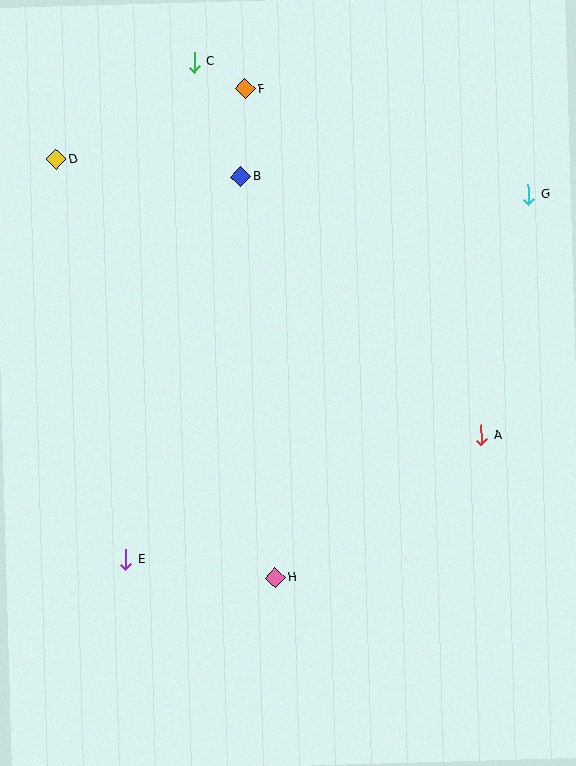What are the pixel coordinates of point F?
Point F is at (245, 89).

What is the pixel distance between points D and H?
The distance between D and H is 473 pixels.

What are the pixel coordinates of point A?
Point A is at (481, 435).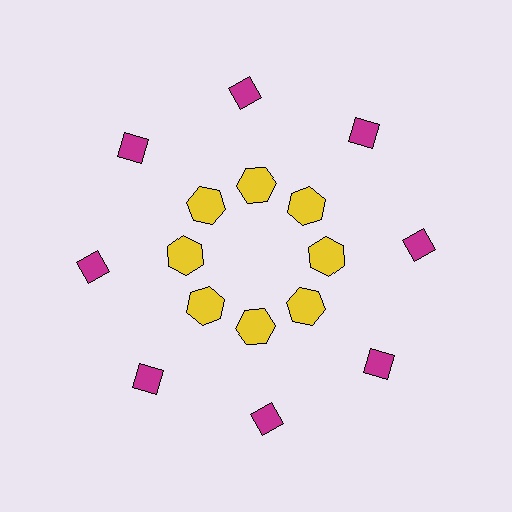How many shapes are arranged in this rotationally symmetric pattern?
There are 16 shapes, arranged in 8 groups of 2.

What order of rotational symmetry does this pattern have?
This pattern has 8-fold rotational symmetry.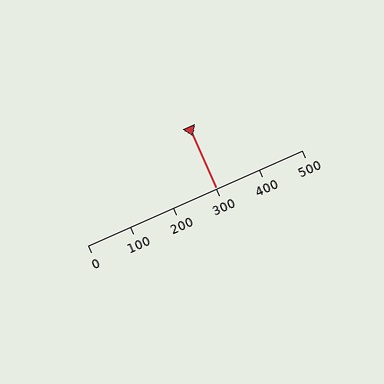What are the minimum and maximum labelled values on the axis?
The axis runs from 0 to 500.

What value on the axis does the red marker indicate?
The marker indicates approximately 300.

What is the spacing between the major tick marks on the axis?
The major ticks are spaced 100 apart.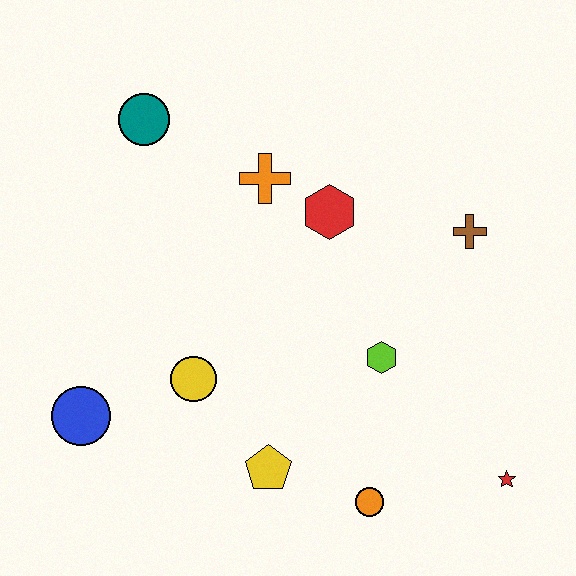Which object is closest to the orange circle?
The yellow pentagon is closest to the orange circle.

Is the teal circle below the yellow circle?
No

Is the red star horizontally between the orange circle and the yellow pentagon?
No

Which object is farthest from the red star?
The teal circle is farthest from the red star.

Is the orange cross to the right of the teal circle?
Yes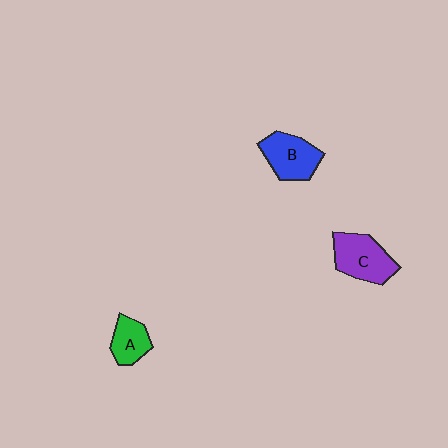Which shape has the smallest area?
Shape A (green).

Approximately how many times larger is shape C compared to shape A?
Approximately 1.6 times.